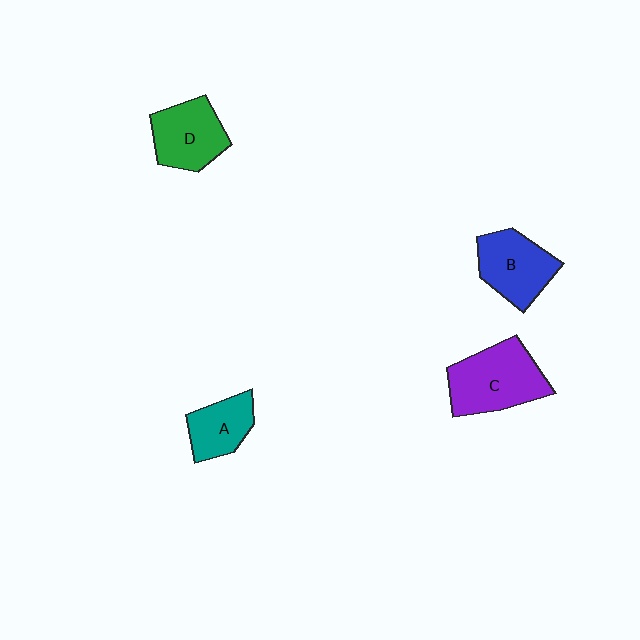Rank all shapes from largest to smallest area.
From largest to smallest: C (purple), B (blue), D (green), A (teal).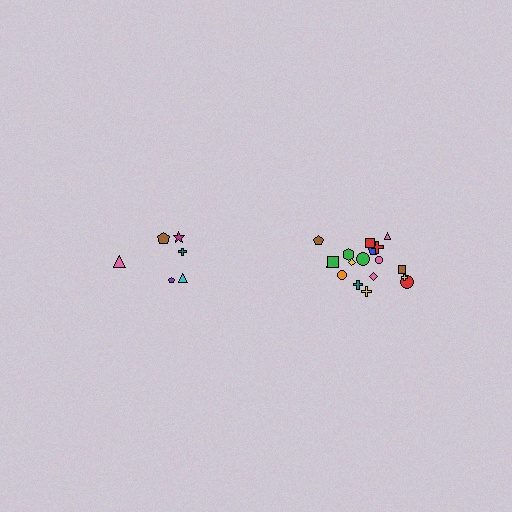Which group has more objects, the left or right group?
The right group.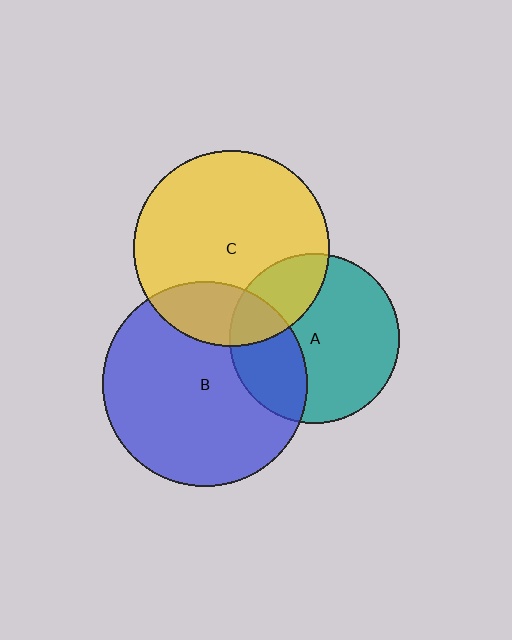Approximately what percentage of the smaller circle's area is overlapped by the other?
Approximately 30%.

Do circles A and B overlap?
Yes.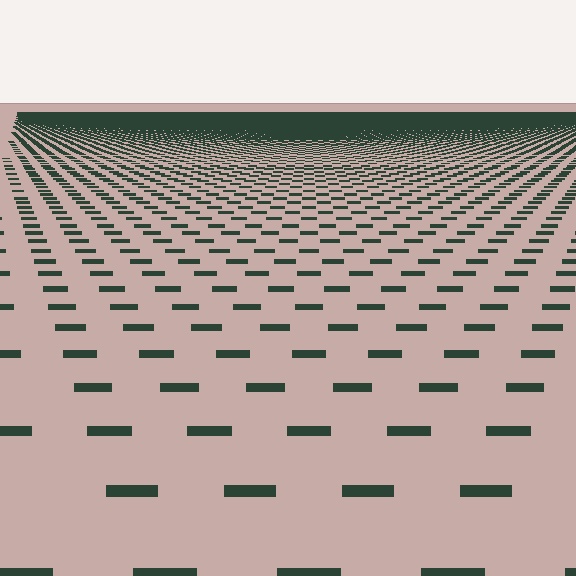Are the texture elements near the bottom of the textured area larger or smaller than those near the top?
Larger. Near the bottom, elements are closer to the viewer and appear at a bigger on-screen size.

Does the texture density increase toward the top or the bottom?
Density increases toward the top.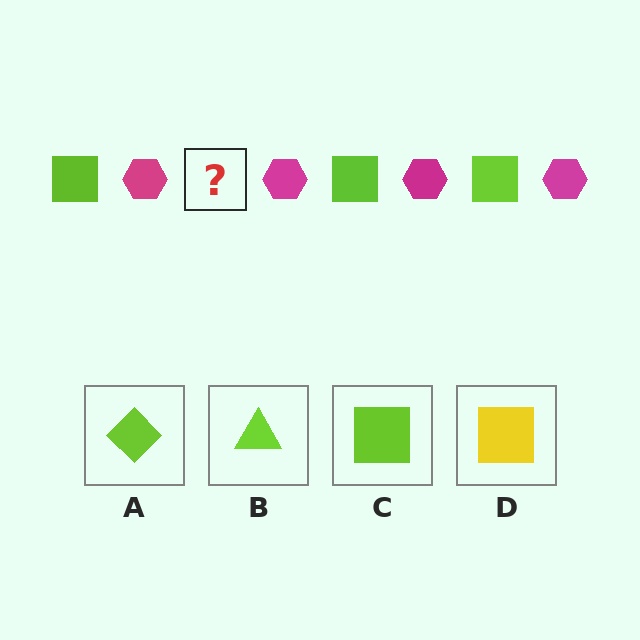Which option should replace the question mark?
Option C.